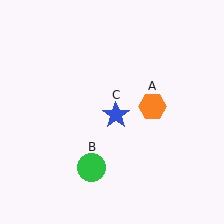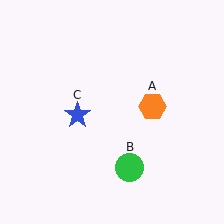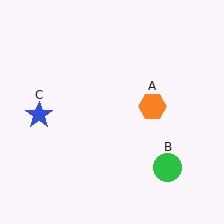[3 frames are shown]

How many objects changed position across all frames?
2 objects changed position: green circle (object B), blue star (object C).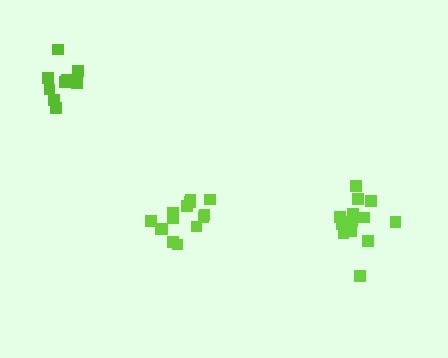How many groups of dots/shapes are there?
There are 3 groups.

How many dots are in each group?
Group 1: 14 dots, Group 2: 11 dots, Group 3: 14 dots (39 total).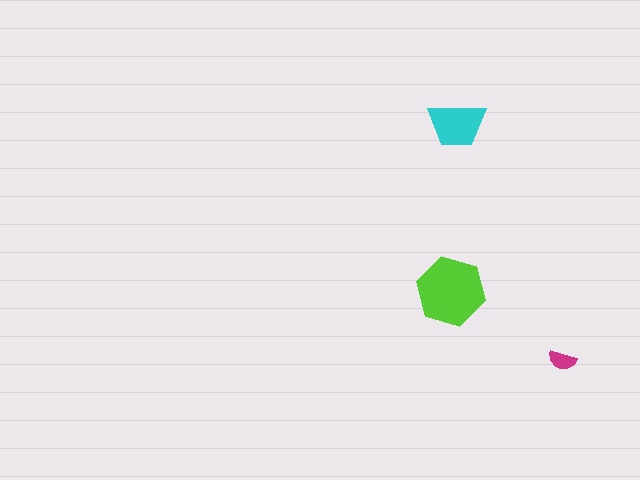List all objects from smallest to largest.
The magenta semicircle, the cyan trapezoid, the lime hexagon.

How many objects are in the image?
There are 3 objects in the image.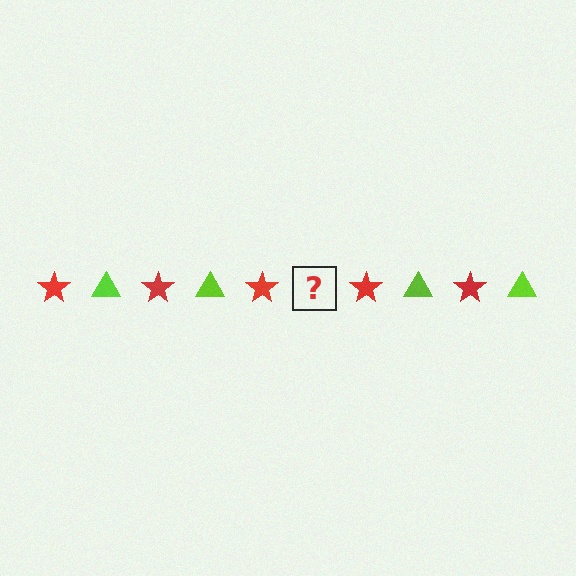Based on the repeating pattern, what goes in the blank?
The blank should be a lime triangle.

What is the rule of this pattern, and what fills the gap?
The rule is that the pattern alternates between red star and lime triangle. The gap should be filled with a lime triangle.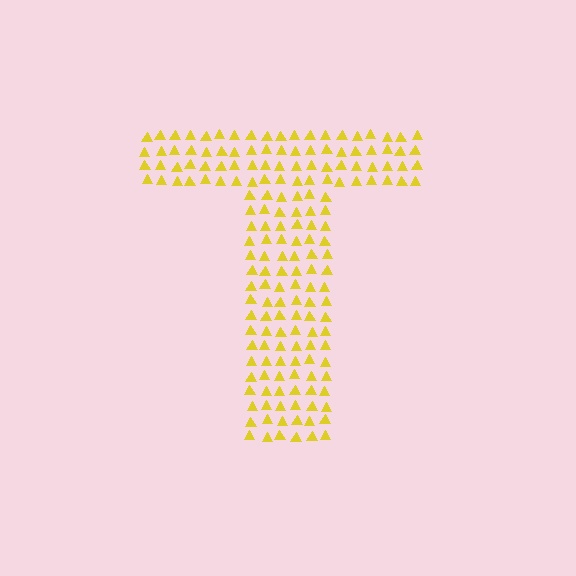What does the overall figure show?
The overall figure shows the letter T.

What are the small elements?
The small elements are triangles.